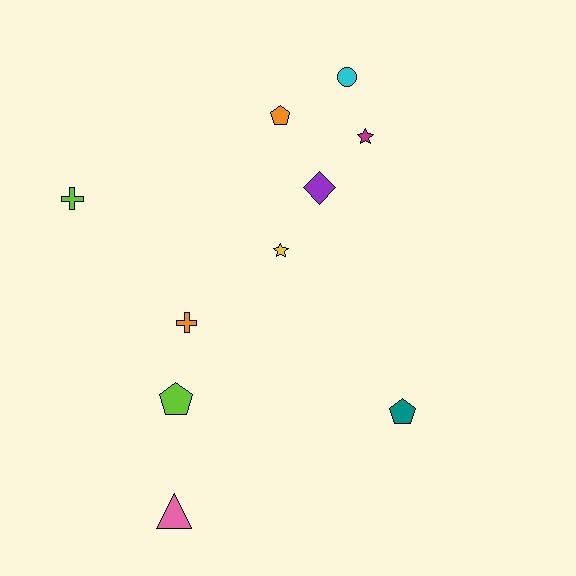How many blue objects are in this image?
There are no blue objects.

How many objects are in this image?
There are 10 objects.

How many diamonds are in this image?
There is 1 diamond.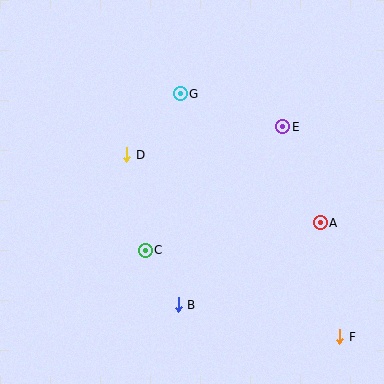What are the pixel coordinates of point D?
Point D is at (127, 155).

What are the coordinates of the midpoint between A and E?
The midpoint between A and E is at (302, 175).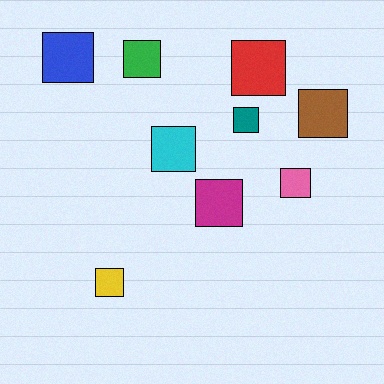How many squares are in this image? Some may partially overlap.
There are 9 squares.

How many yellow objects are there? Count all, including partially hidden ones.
There is 1 yellow object.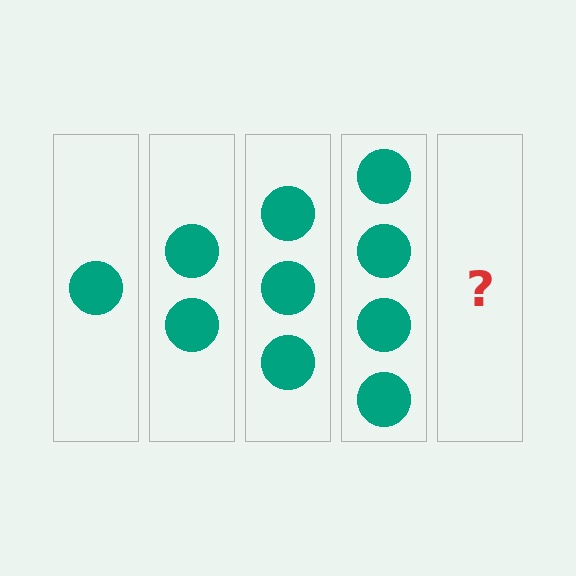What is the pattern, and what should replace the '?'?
The pattern is that each step adds one more circle. The '?' should be 5 circles.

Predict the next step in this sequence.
The next step is 5 circles.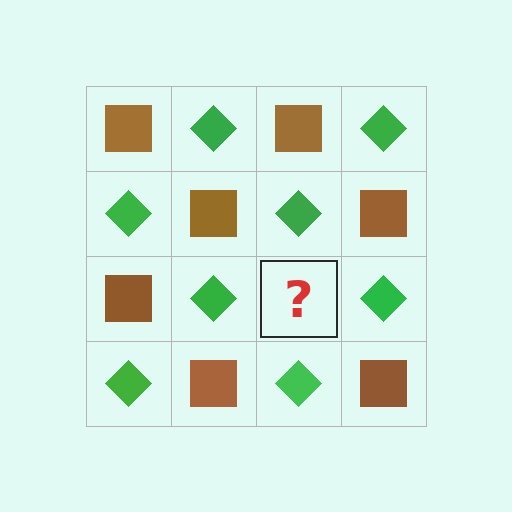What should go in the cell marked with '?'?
The missing cell should contain a brown square.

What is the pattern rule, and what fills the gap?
The rule is that it alternates brown square and green diamond in a checkerboard pattern. The gap should be filled with a brown square.